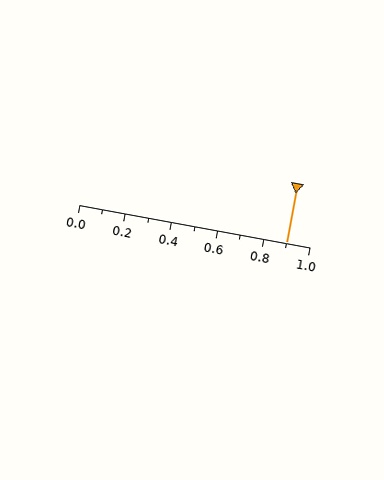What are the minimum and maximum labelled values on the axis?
The axis runs from 0.0 to 1.0.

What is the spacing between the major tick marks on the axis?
The major ticks are spaced 0.2 apart.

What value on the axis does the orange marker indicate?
The marker indicates approximately 0.9.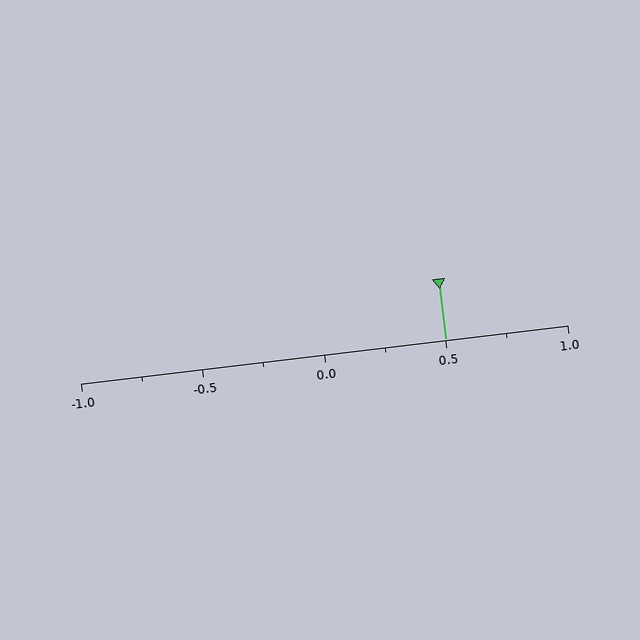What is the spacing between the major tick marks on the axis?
The major ticks are spaced 0.5 apart.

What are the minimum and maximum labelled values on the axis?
The axis runs from -1.0 to 1.0.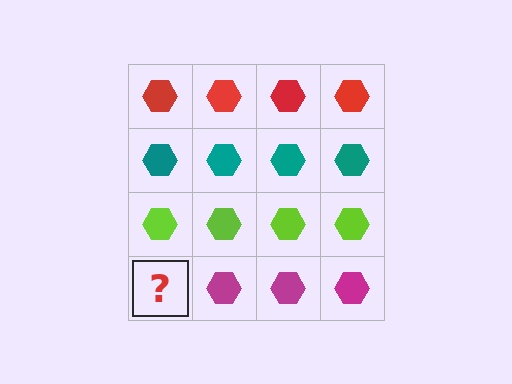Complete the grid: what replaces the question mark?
The question mark should be replaced with a magenta hexagon.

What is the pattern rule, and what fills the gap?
The rule is that each row has a consistent color. The gap should be filled with a magenta hexagon.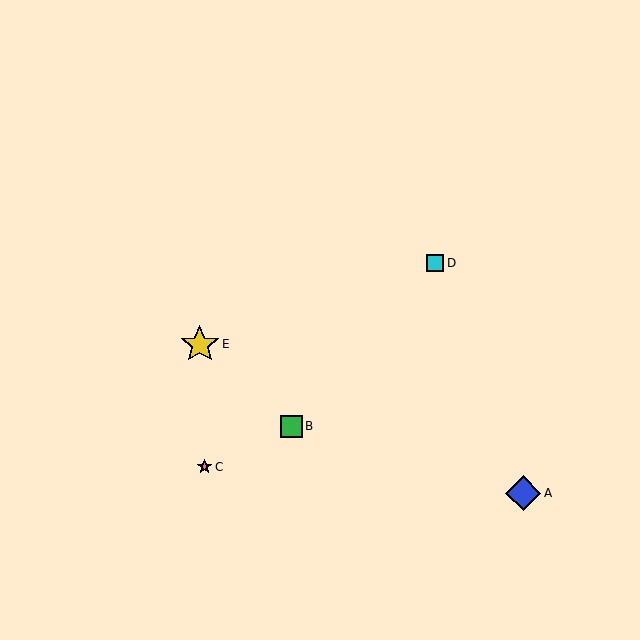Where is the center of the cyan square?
The center of the cyan square is at (435, 263).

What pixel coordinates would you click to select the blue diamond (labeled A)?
Click at (523, 493) to select the blue diamond A.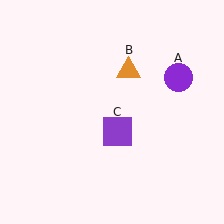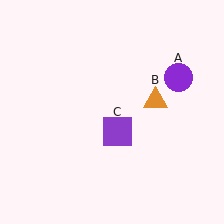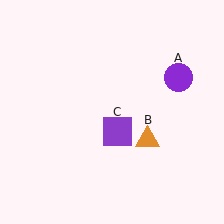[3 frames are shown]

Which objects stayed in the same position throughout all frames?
Purple circle (object A) and purple square (object C) remained stationary.